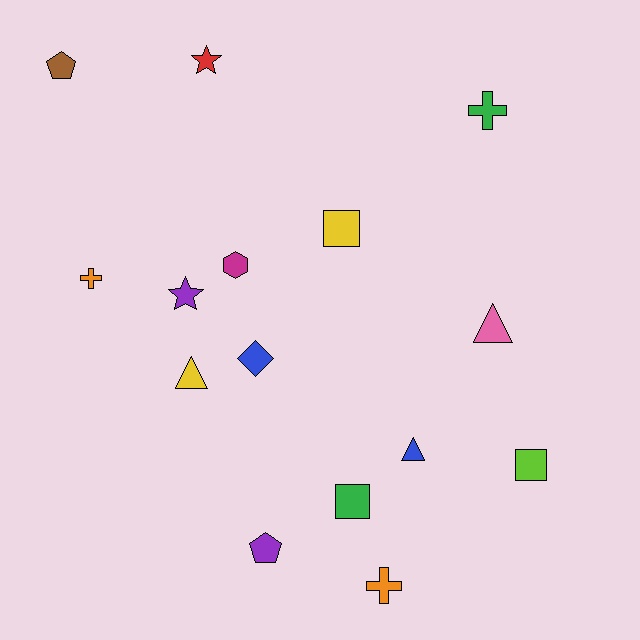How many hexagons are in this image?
There is 1 hexagon.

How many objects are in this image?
There are 15 objects.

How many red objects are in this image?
There is 1 red object.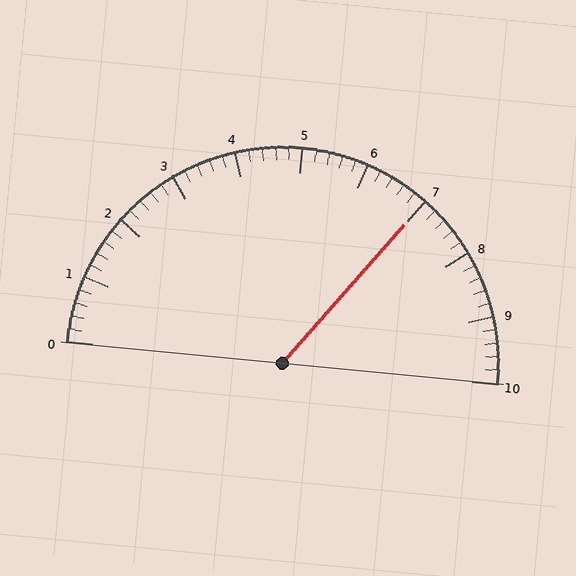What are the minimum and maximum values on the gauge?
The gauge ranges from 0 to 10.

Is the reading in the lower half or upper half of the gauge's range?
The reading is in the upper half of the range (0 to 10).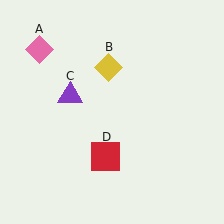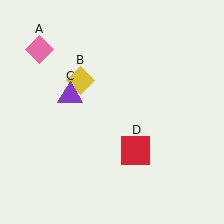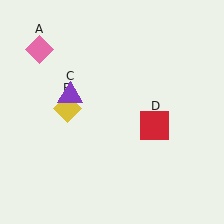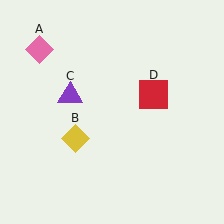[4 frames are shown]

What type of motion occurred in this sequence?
The yellow diamond (object B), red square (object D) rotated counterclockwise around the center of the scene.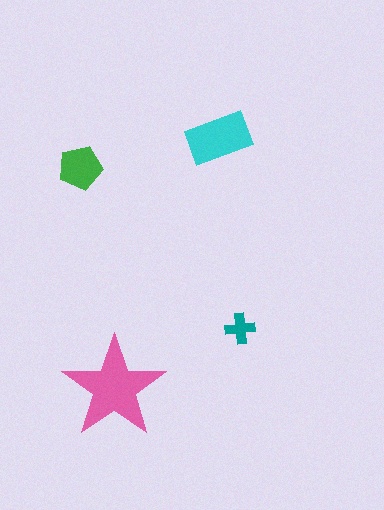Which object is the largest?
The pink star.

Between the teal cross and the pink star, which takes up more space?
The pink star.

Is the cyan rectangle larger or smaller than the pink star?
Smaller.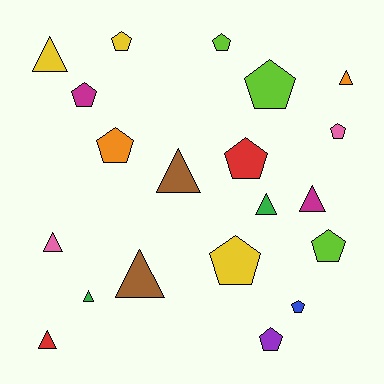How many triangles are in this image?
There are 9 triangles.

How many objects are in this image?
There are 20 objects.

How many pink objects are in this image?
There are 2 pink objects.